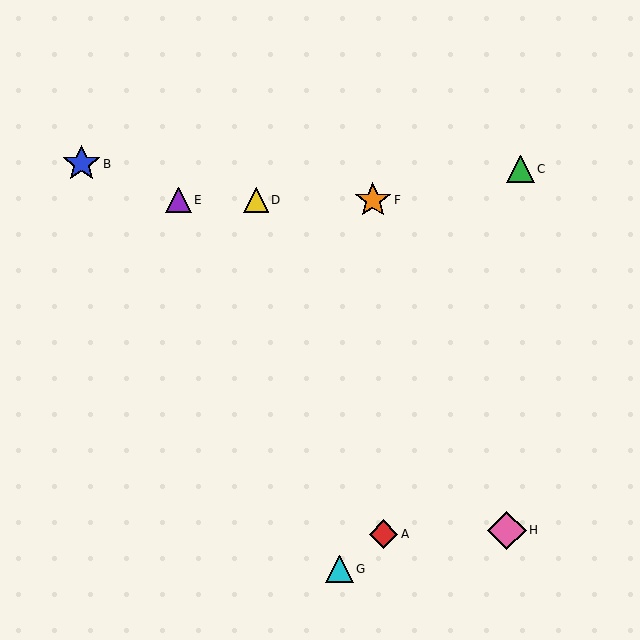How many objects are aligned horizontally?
3 objects (D, E, F) are aligned horizontally.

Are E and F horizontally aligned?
Yes, both are at y≈200.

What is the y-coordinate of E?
Object E is at y≈200.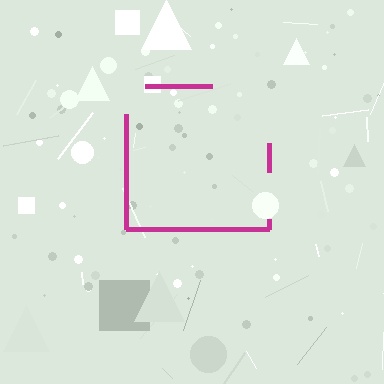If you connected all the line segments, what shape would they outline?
They would outline a square.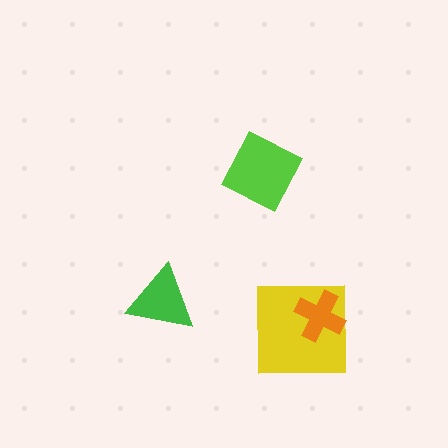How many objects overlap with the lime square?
0 objects overlap with the lime square.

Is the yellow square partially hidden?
Yes, it is partially covered by another shape.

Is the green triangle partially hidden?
No, no other shape covers it.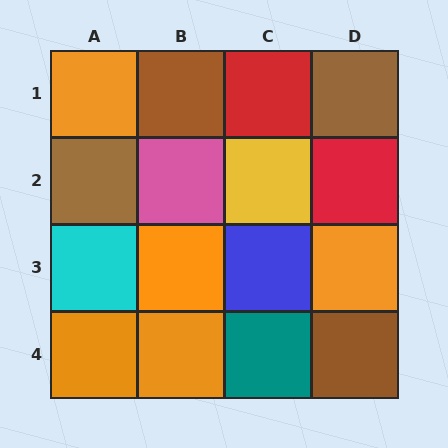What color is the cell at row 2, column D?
Red.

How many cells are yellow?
1 cell is yellow.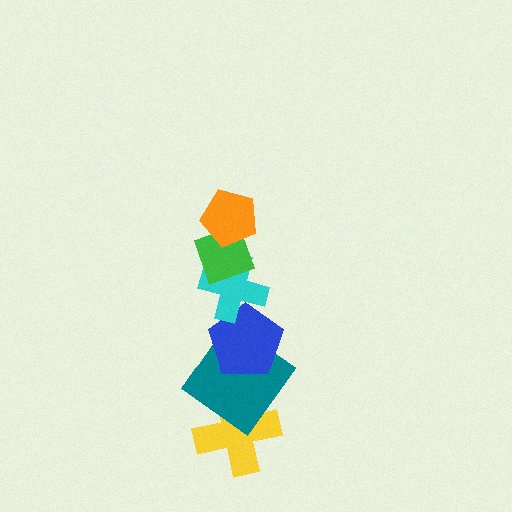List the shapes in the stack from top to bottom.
From top to bottom: the orange pentagon, the green diamond, the cyan cross, the blue pentagon, the teal diamond, the yellow cross.